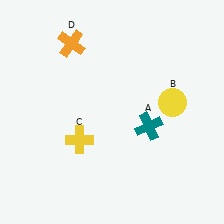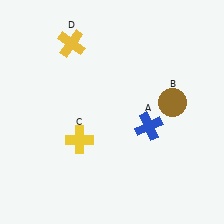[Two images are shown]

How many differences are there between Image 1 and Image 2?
There are 3 differences between the two images.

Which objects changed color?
A changed from teal to blue. B changed from yellow to brown. D changed from orange to yellow.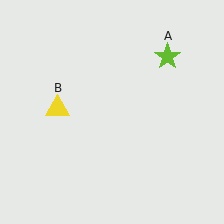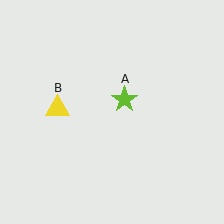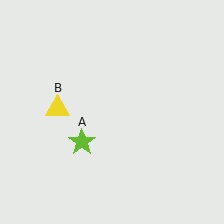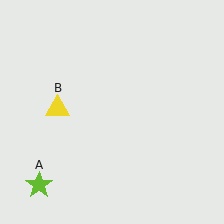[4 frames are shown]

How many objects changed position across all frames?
1 object changed position: lime star (object A).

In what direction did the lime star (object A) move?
The lime star (object A) moved down and to the left.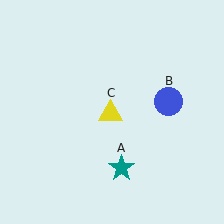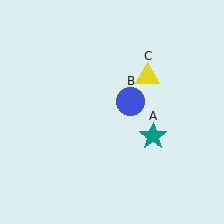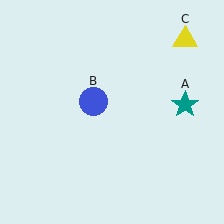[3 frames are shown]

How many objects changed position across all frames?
3 objects changed position: teal star (object A), blue circle (object B), yellow triangle (object C).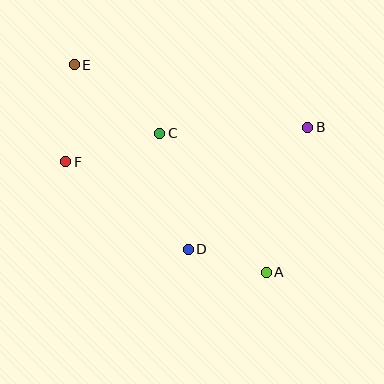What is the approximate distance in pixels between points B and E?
The distance between B and E is approximately 242 pixels.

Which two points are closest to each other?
Points A and D are closest to each other.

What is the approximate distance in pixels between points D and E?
The distance between D and E is approximately 217 pixels.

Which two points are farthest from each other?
Points A and E are farthest from each other.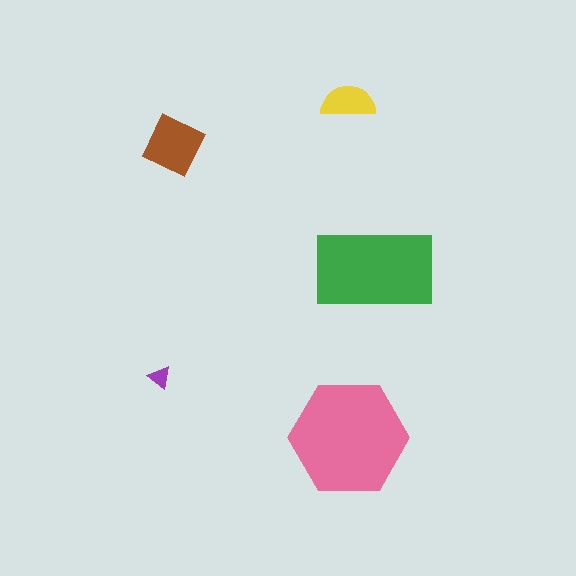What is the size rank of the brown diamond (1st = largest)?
3rd.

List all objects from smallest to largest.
The purple triangle, the yellow semicircle, the brown diamond, the green rectangle, the pink hexagon.